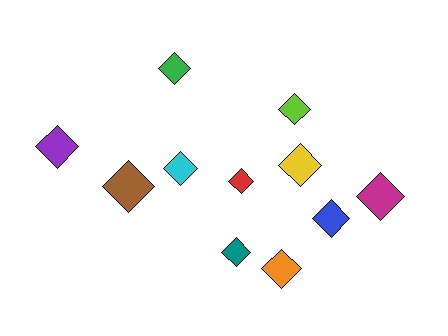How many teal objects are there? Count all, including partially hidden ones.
There is 1 teal object.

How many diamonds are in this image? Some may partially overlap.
There are 11 diamonds.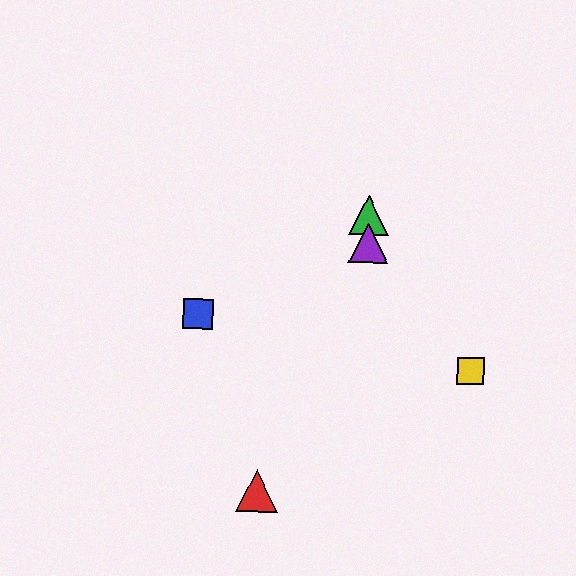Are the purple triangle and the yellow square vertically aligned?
No, the purple triangle is at x≈369 and the yellow square is at x≈470.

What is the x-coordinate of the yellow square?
The yellow square is at x≈470.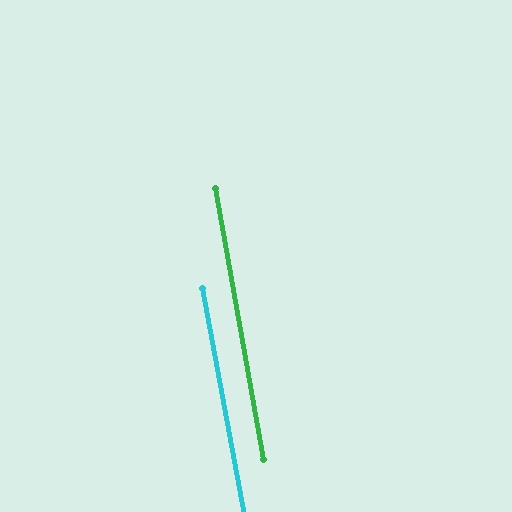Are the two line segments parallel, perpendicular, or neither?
Parallel — their directions differ by only 0.5°.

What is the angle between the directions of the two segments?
Approximately 1 degree.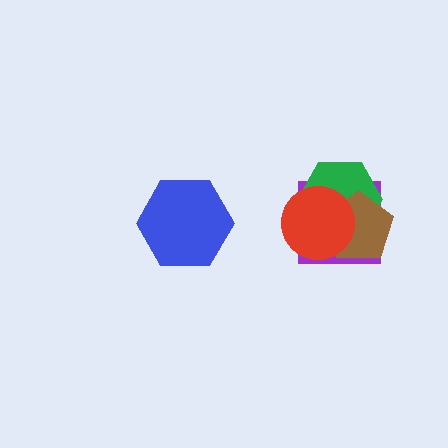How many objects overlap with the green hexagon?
3 objects overlap with the green hexagon.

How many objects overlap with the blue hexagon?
0 objects overlap with the blue hexagon.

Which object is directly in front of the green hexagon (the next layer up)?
The brown pentagon is directly in front of the green hexagon.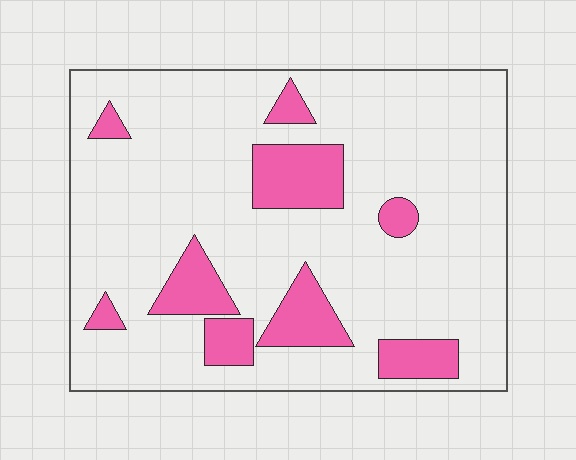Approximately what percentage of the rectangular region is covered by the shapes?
Approximately 15%.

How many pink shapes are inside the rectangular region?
9.